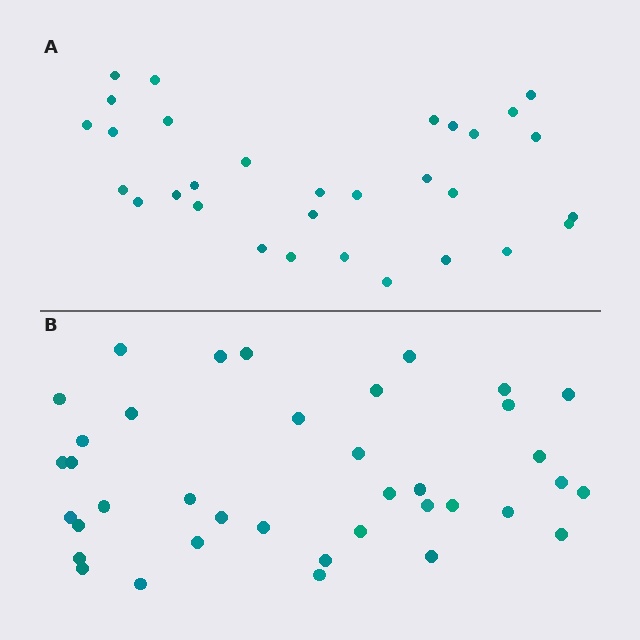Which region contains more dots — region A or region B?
Region B (the bottom region) has more dots.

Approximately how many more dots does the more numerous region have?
Region B has roughly 8 or so more dots than region A.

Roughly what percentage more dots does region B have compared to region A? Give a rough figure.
About 25% more.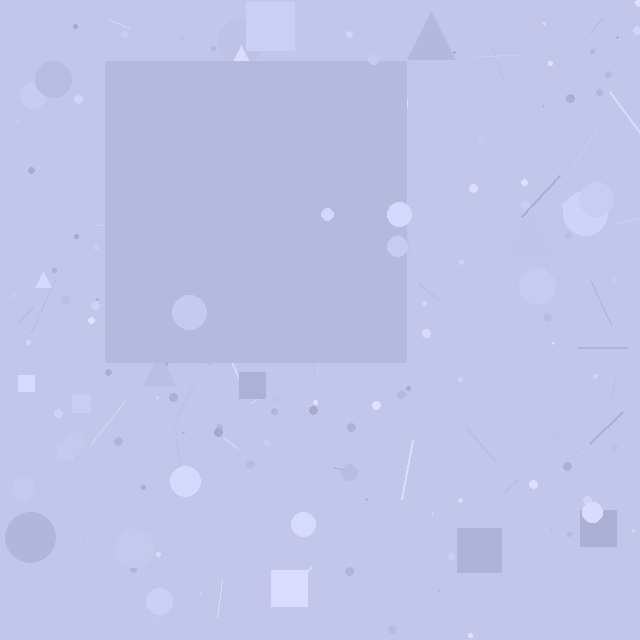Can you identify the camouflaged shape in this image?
The camouflaged shape is a square.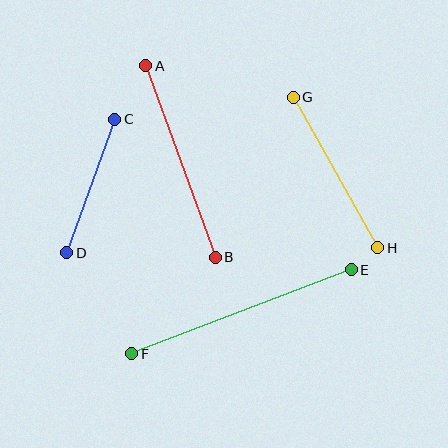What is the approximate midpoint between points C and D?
The midpoint is at approximately (91, 186) pixels.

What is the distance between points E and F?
The distance is approximately 235 pixels.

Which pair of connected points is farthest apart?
Points E and F are farthest apart.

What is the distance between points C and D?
The distance is approximately 142 pixels.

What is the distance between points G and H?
The distance is approximately 173 pixels.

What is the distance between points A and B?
The distance is approximately 204 pixels.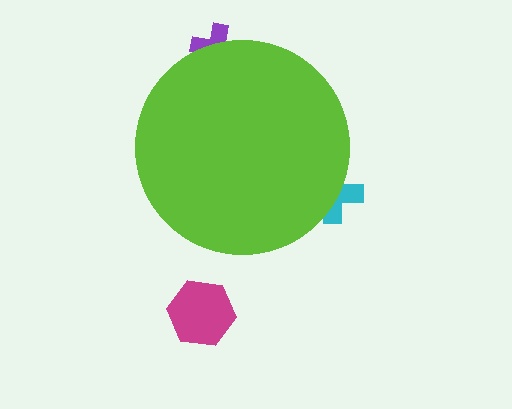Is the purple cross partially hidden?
Yes, the purple cross is partially hidden behind the lime circle.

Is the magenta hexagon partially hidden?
No, the magenta hexagon is fully visible.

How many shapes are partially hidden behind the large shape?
2 shapes are partially hidden.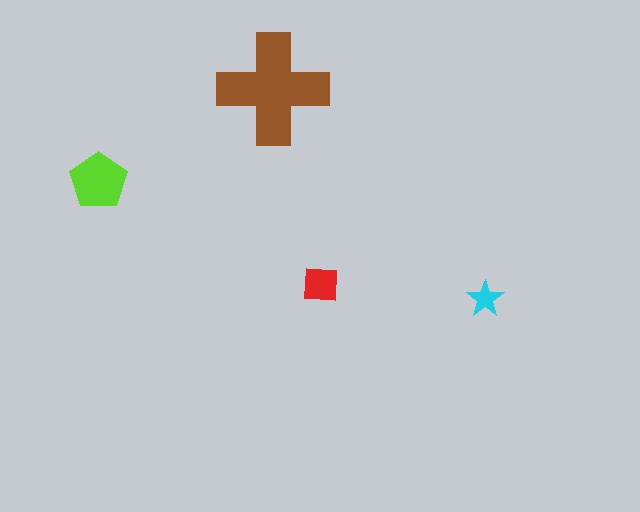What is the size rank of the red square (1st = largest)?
3rd.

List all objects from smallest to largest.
The cyan star, the red square, the lime pentagon, the brown cross.